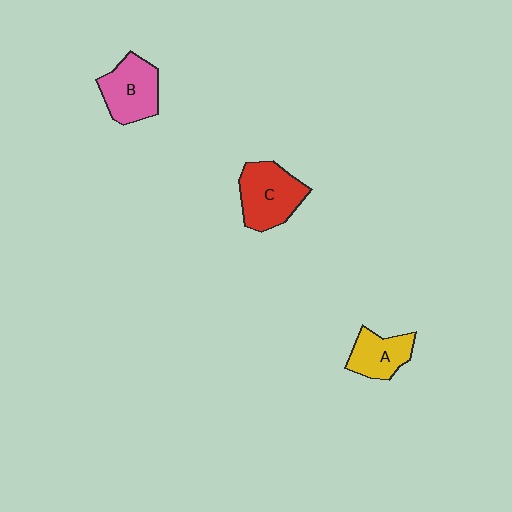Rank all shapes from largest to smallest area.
From largest to smallest: C (red), B (pink), A (yellow).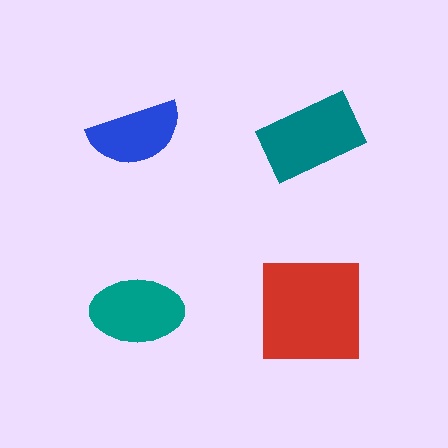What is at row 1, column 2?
A teal rectangle.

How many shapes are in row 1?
2 shapes.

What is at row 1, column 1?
A blue semicircle.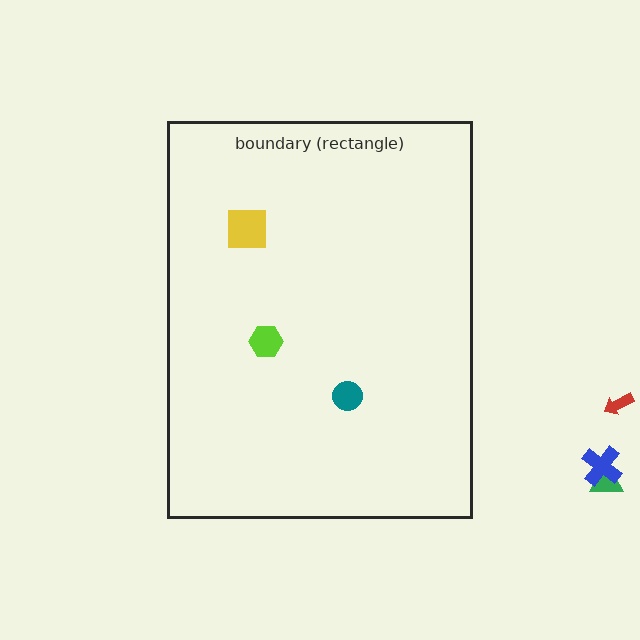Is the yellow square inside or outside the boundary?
Inside.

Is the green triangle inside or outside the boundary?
Outside.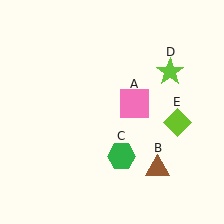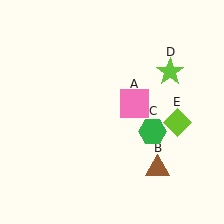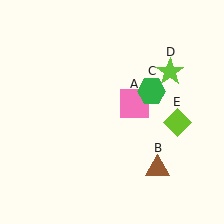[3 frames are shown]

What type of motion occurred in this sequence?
The green hexagon (object C) rotated counterclockwise around the center of the scene.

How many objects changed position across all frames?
1 object changed position: green hexagon (object C).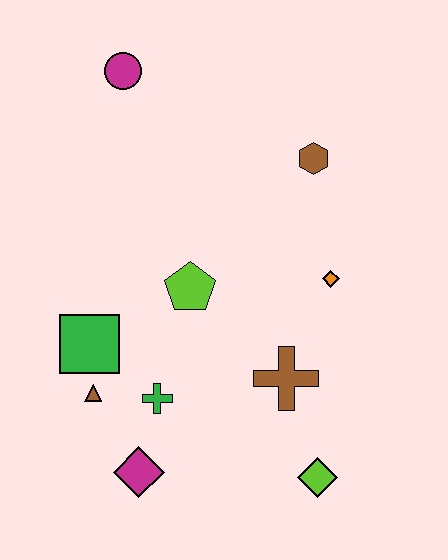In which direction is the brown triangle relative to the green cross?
The brown triangle is to the left of the green cross.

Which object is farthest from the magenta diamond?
The magenta circle is farthest from the magenta diamond.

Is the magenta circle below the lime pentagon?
No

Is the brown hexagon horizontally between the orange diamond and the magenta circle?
Yes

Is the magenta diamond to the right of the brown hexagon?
No